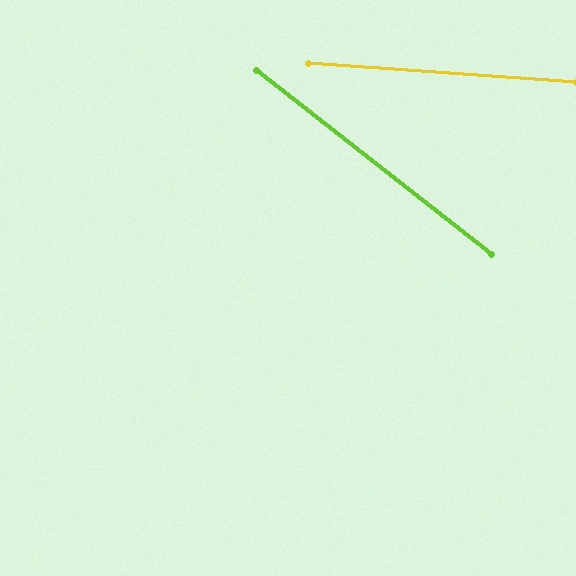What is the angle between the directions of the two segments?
Approximately 34 degrees.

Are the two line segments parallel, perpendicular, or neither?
Neither parallel nor perpendicular — they differ by about 34°.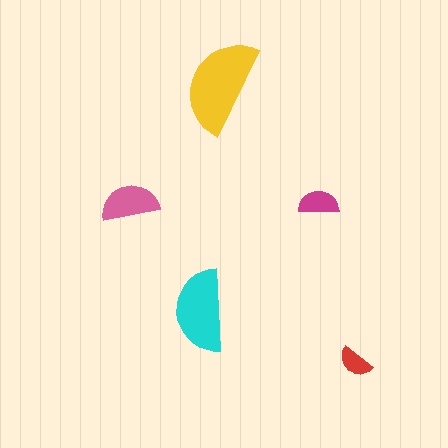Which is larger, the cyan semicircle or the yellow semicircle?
The yellow one.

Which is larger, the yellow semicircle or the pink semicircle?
The yellow one.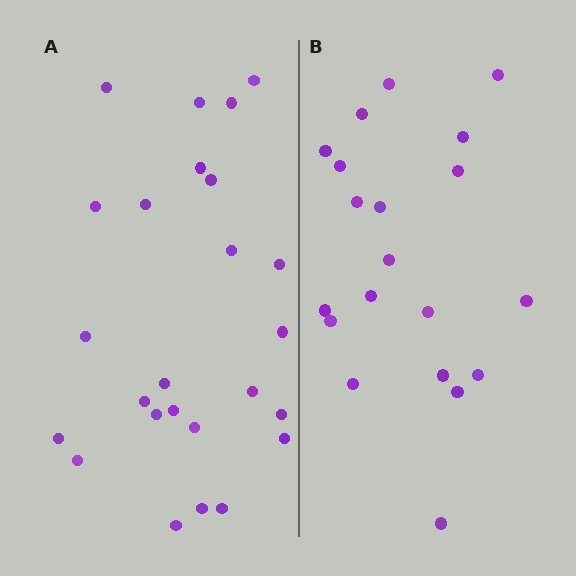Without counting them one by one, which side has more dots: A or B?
Region A (the left region) has more dots.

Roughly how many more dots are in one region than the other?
Region A has about 5 more dots than region B.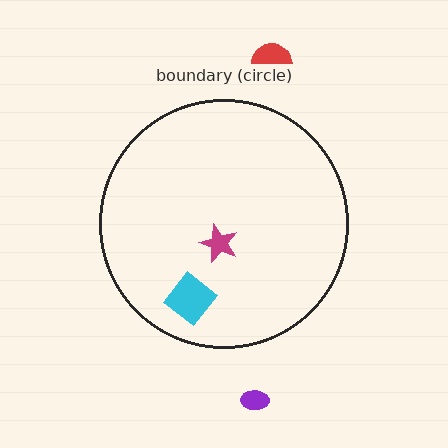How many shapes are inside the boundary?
2 inside, 2 outside.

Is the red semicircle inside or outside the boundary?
Outside.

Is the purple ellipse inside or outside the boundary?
Outside.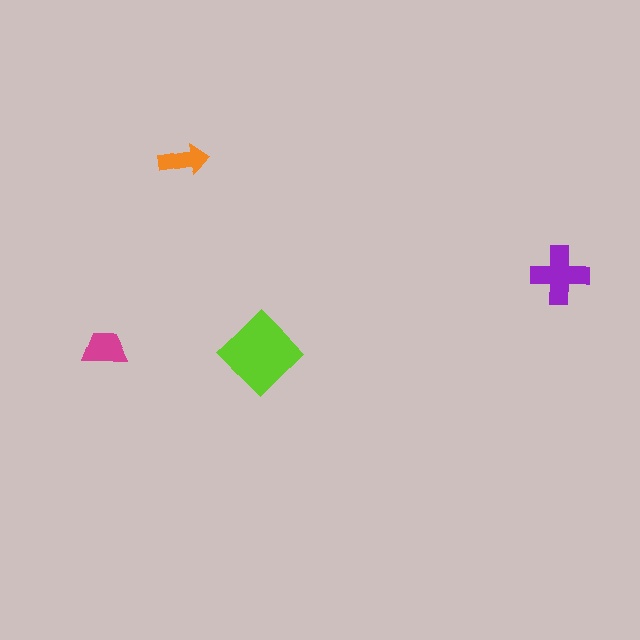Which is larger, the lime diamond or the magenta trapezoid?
The lime diamond.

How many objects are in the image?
There are 4 objects in the image.